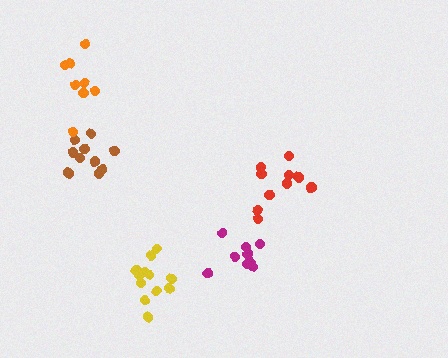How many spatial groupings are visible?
There are 5 spatial groupings.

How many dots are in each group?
Group 1: 10 dots, Group 2: 10 dots, Group 3: 8 dots, Group 4: 9 dots, Group 5: 12 dots (49 total).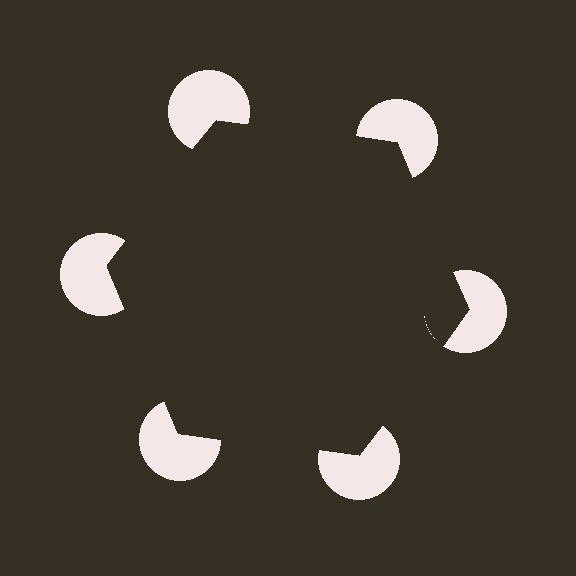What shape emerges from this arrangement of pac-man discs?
An illusory hexagon — its edges are inferred from the aligned wedge cuts in the pac-man discs, not physically drawn.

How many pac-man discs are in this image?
There are 6 — one at each vertex of the illusory hexagon.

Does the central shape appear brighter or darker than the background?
It typically appears slightly darker than the background, even though no actual brightness change is drawn.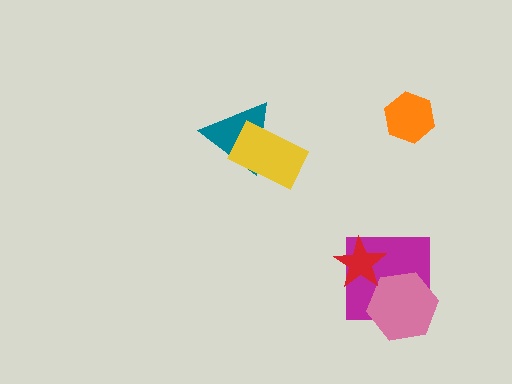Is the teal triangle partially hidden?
Yes, it is partially covered by another shape.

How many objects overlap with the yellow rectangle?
1 object overlaps with the yellow rectangle.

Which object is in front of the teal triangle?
The yellow rectangle is in front of the teal triangle.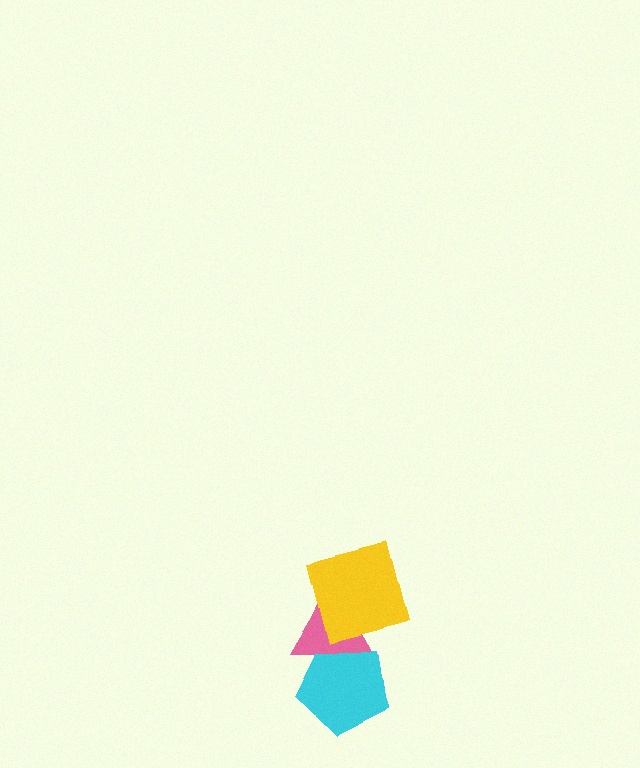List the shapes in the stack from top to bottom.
From top to bottom: the yellow square, the pink triangle, the cyan pentagon.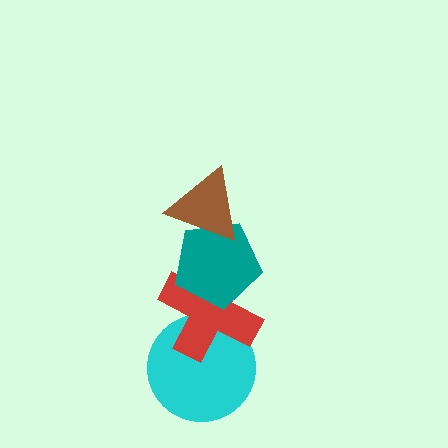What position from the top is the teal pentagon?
The teal pentagon is 2nd from the top.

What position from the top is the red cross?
The red cross is 3rd from the top.